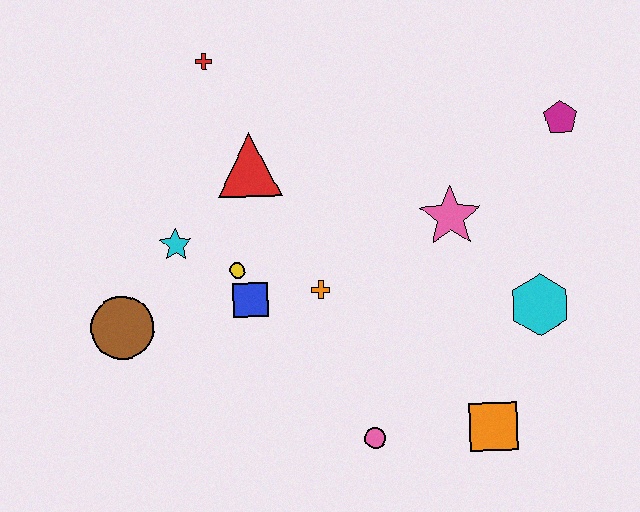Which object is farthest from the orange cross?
The magenta pentagon is farthest from the orange cross.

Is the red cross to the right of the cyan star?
Yes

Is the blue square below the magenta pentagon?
Yes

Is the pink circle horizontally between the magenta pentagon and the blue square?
Yes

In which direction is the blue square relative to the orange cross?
The blue square is to the left of the orange cross.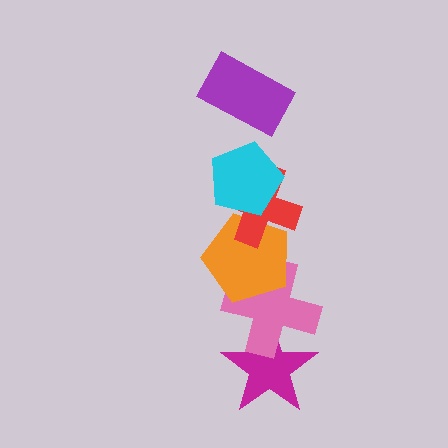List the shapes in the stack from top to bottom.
From top to bottom: the purple rectangle, the cyan pentagon, the red cross, the orange pentagon, the pink cross, the magenta star.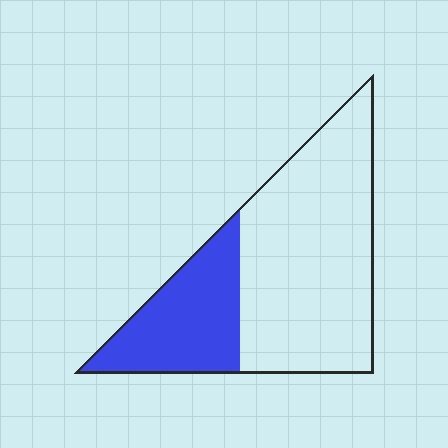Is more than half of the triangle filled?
No.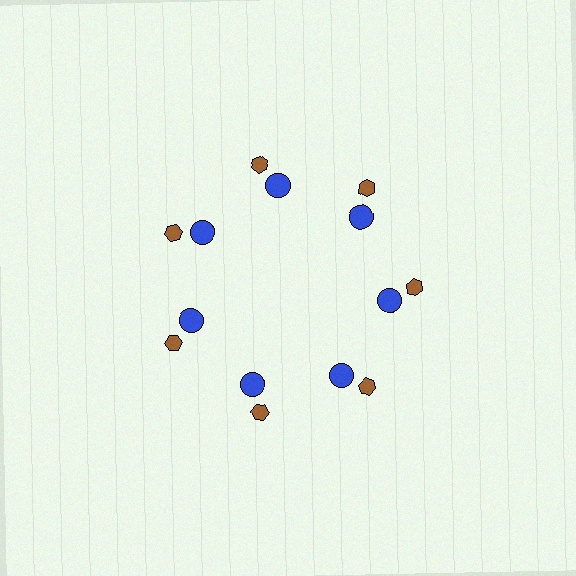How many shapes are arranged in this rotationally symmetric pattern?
There are 14 shapes, arranged in 7 groups of 2.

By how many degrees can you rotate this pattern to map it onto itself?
The pattern maps onto itself every 51 degrees of rotation.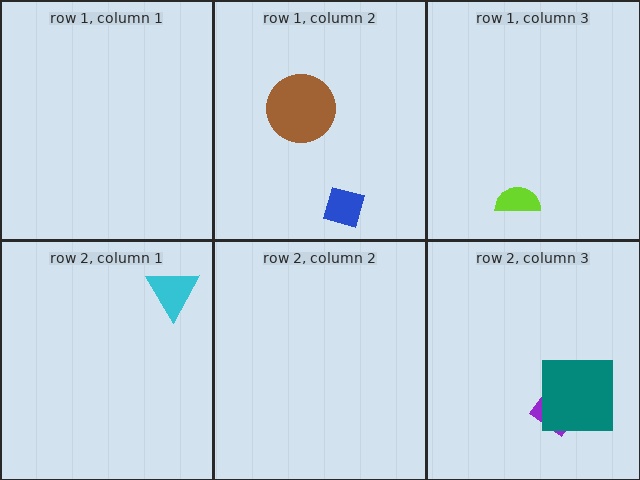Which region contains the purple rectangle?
The row 2, column 3 region.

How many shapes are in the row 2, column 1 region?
1.